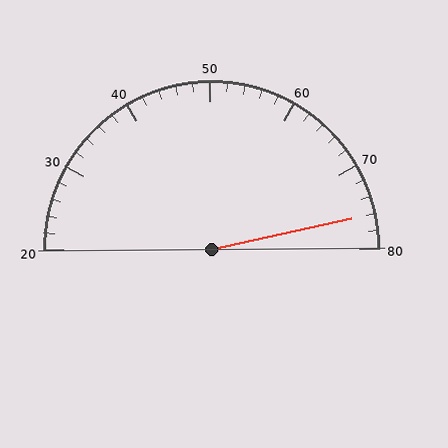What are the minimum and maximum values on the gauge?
The gauge ranges from 20 to 80.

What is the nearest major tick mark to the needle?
The nearest major tick mark is 80.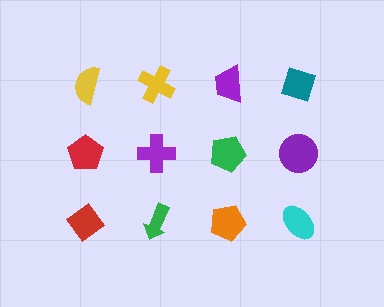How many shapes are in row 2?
4 shapes.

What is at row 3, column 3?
An orange pentagon.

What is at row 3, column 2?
A green arrow.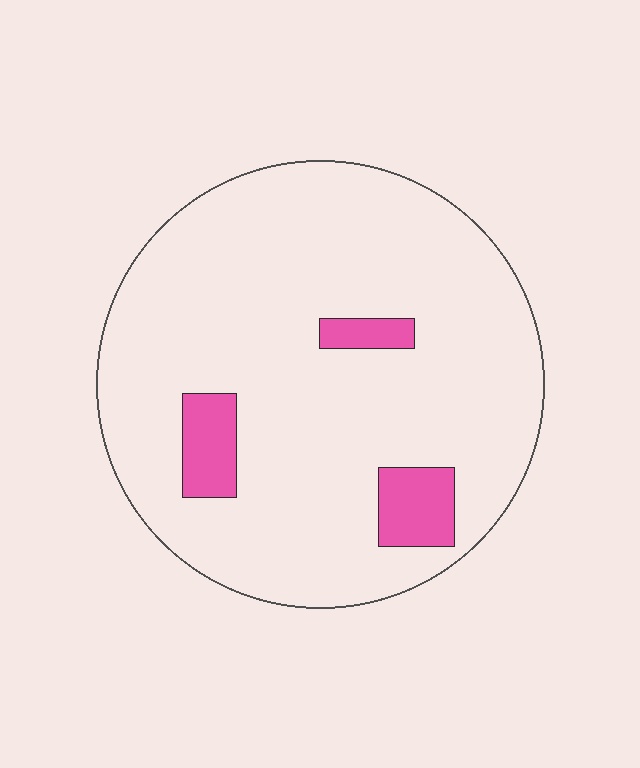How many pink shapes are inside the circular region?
3.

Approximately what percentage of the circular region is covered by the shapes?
Approximately 10%.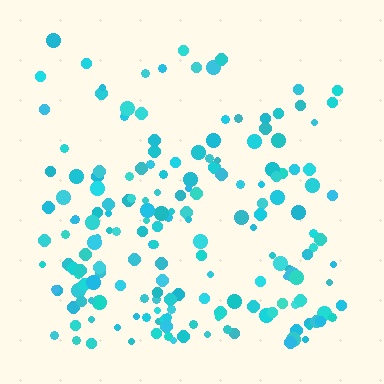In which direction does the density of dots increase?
From top to bottom, with the bottom side densest.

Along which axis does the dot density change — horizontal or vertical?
Vertical.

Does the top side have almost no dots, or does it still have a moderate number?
Still a moderate number, just noticeably fewer than the bottom.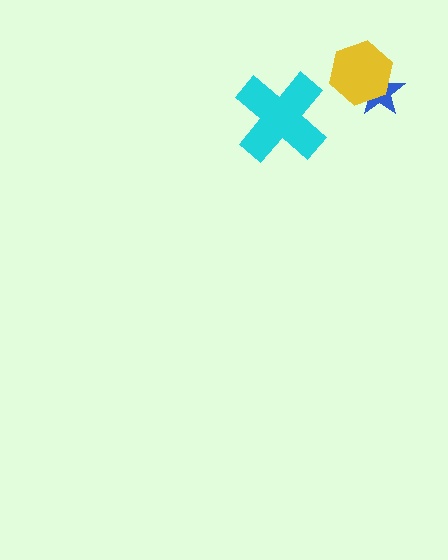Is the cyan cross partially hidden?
No, no other shape covers it.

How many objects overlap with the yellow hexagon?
1 object overlaps with the yellow hexagon.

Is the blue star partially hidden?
Yes, it is partially covered by another shape.